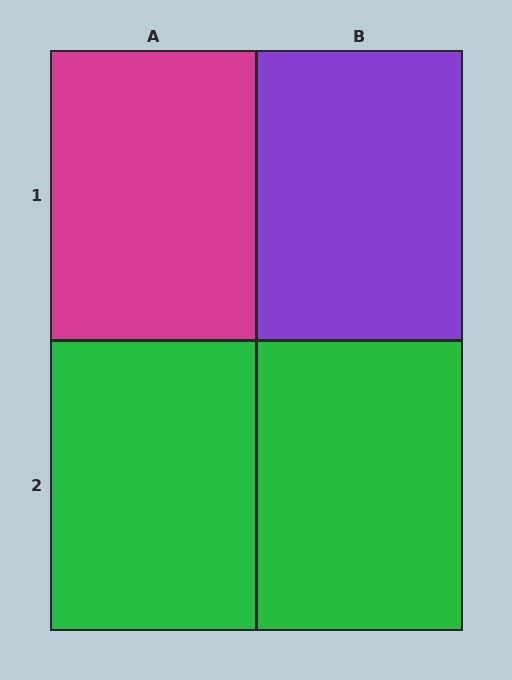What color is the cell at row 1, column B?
Purple.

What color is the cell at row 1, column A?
Magenta.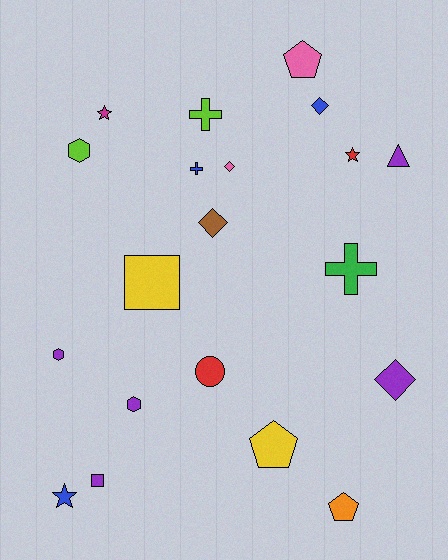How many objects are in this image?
There are 20 objects.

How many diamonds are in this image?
There are 4 diamonds.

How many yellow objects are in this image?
There are 2 yellow objects.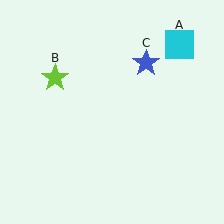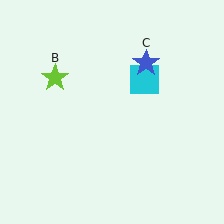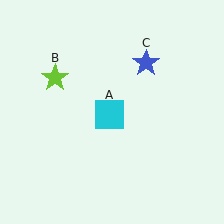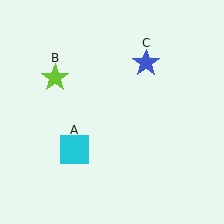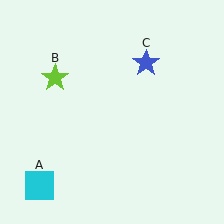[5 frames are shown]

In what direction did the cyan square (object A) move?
The cyan square (object A) moved down and to the left.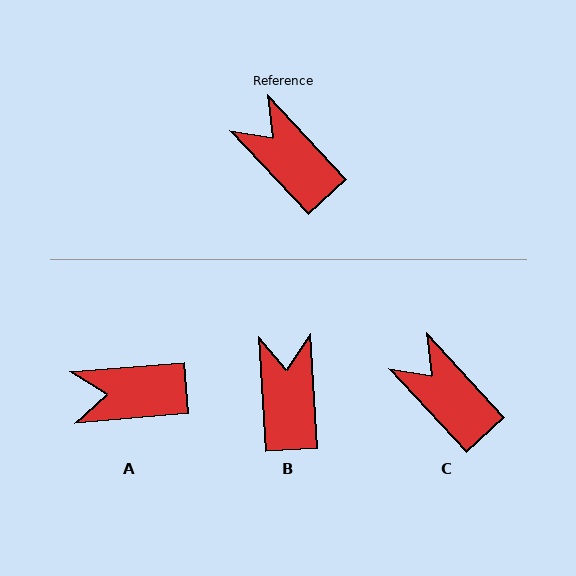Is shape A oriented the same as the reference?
No, it is off by about 52 degrees.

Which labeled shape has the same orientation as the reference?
C.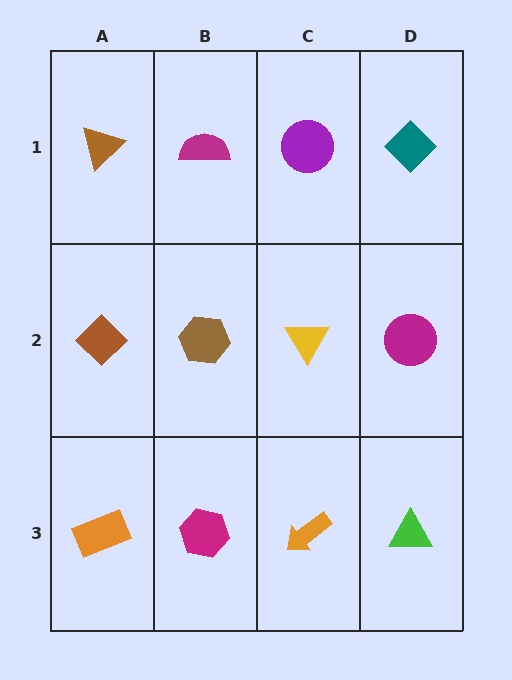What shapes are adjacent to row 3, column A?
A brown diamond (row 2, column A), a magenta hexagon (row 3, column B).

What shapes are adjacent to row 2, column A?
A brown triangle (row 1, column A), an orange rectangle (row 3, column A), a brown hexagon (row 2, column B).